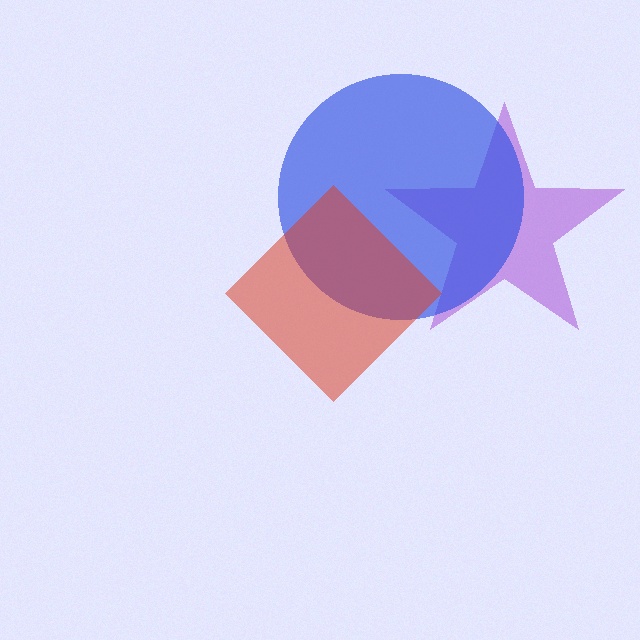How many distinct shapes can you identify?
There are 3 distinct shapes: a purple star, a blue circle, a red diamond.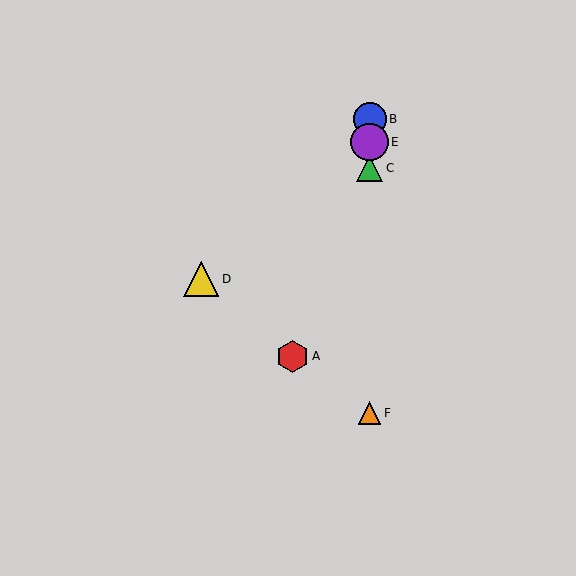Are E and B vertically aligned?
Yes, both are at x≈370.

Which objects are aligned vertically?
Objects B, C, E, F are aligned vertically.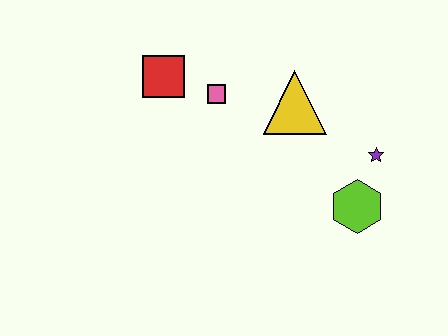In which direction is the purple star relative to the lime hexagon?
The purple star is above the lime hexagon.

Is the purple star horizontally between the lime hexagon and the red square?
No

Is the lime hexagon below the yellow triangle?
Yes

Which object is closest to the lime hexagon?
The purple star is closest to the lime hexagon.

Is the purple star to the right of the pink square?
Yes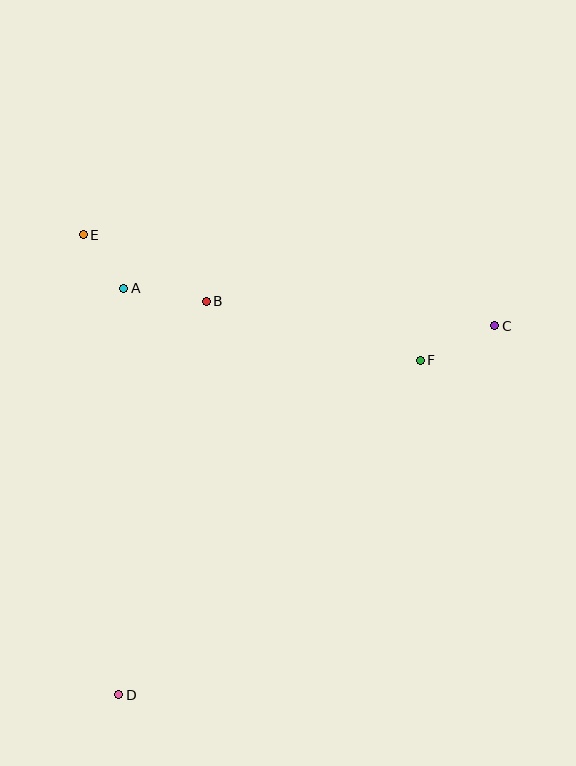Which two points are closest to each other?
Points A and E are closest to each other.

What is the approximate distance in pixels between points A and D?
The distance between A and D is approximately 407 pixels.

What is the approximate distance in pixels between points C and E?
The distance between C and E is approximately 422 pixels.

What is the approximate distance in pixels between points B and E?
The distance between B and E is approximately 140 pixels.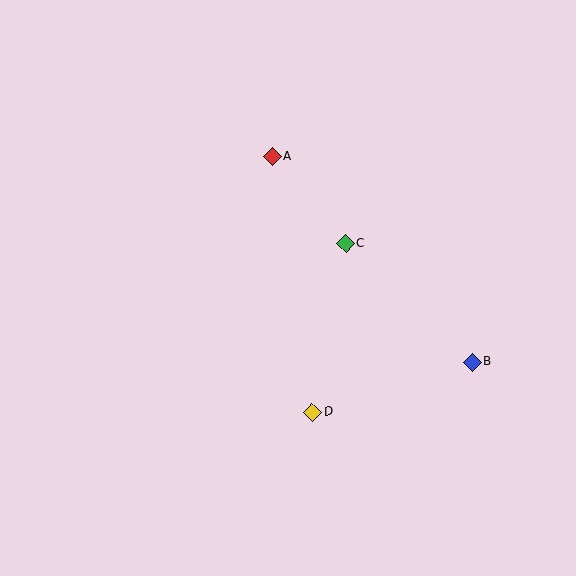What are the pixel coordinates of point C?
Point C is at (346, 243).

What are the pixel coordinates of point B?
Point B is at (472, 362).